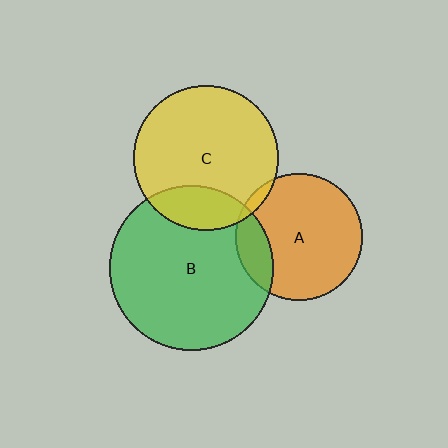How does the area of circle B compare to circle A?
Approximately 1.7 times.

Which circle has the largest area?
Circle B (green).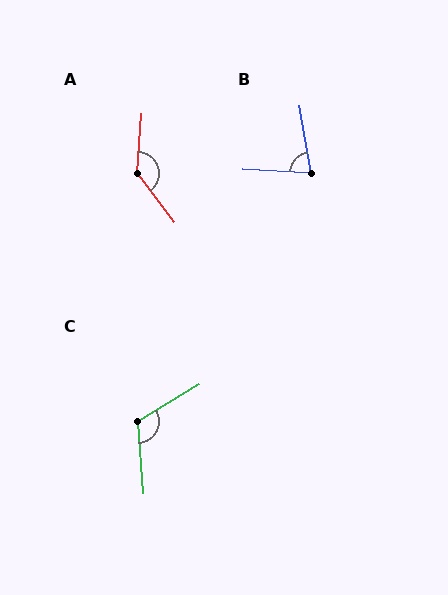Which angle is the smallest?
B, at approximately 77 degrees.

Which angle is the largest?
A, at approximately 138 degrees.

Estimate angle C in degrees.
Approximately 117 degrees.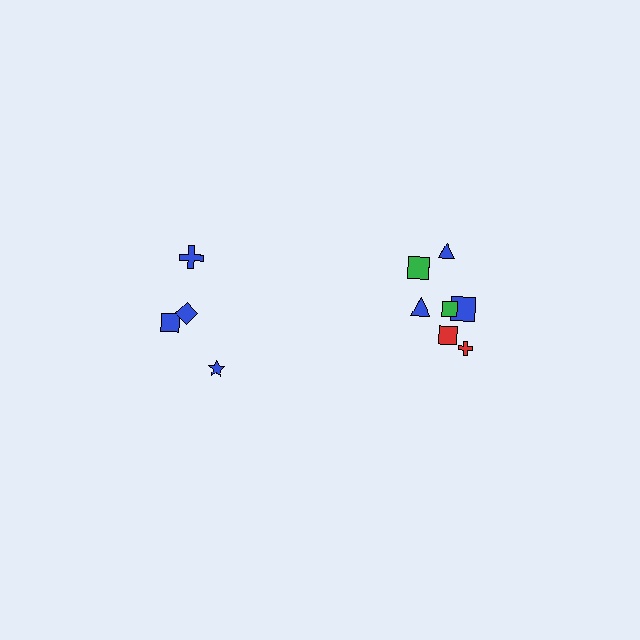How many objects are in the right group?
There are 7 objects.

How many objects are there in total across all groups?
There are 11 objects.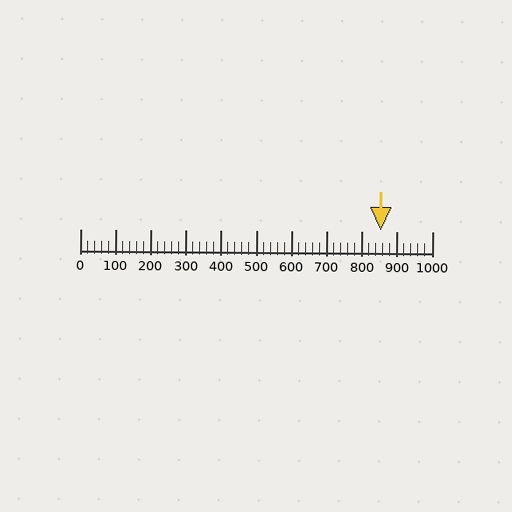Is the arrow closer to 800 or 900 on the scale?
The arrow is closer to 900.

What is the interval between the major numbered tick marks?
The major tick marks are spaced 100 units apart.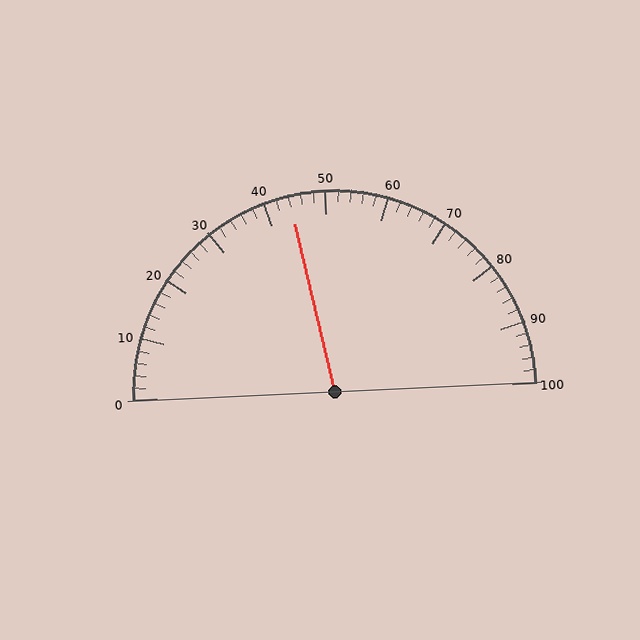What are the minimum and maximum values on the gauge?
The gauge ranges from 0 to 100.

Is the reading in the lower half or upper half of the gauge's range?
The reading is in the lower half of the range (0 to 100).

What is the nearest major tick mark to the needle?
The nearest major tick mark is 40.